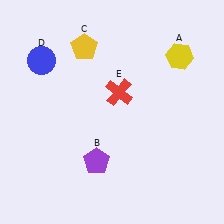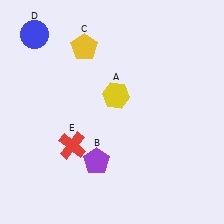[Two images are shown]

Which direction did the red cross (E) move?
The red cross (E) moved down.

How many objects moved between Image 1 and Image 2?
3 objects moved between the two images.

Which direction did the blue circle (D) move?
The blue circle (D) moved up.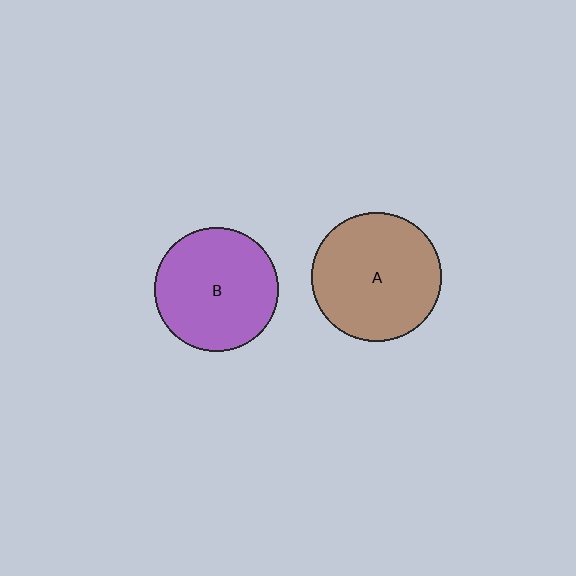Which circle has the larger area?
Circle A (brown).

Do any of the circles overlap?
No, none of the circles overlap.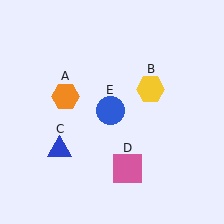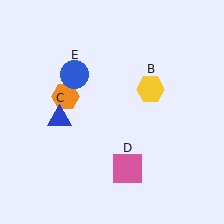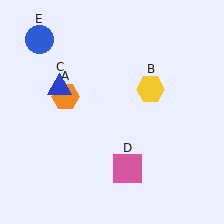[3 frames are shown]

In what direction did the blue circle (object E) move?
The blue circle (object E) moved up and to the left.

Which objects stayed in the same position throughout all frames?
Orange hexagon (object A) and yellow hexagon (object B) and pink square (object D) remained stationary.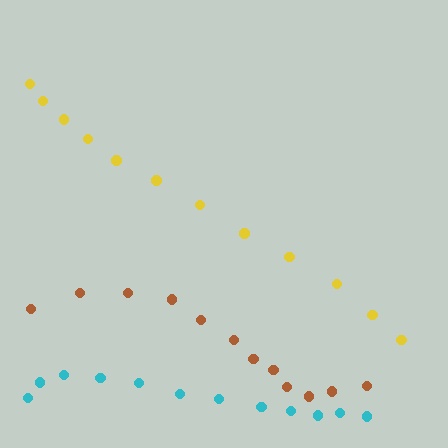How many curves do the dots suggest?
There are 3 distinct paths.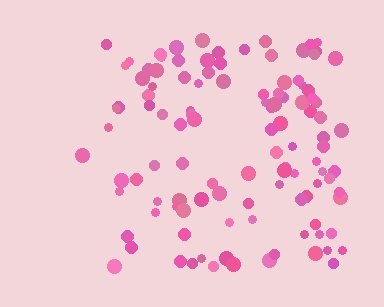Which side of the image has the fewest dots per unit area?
The left.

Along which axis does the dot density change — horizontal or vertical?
Horizontal.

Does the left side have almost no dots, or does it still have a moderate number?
Still a moderate number, just noticeably fewer than the right.